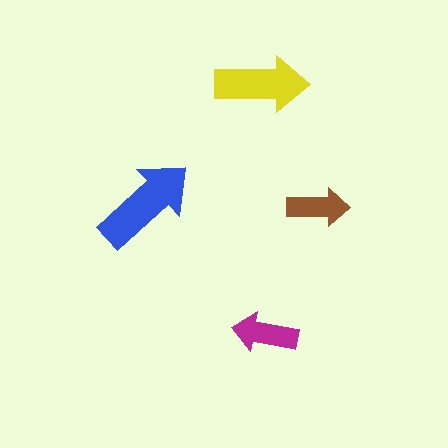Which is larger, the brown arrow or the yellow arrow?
The yellow one.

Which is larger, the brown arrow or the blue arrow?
The blue one.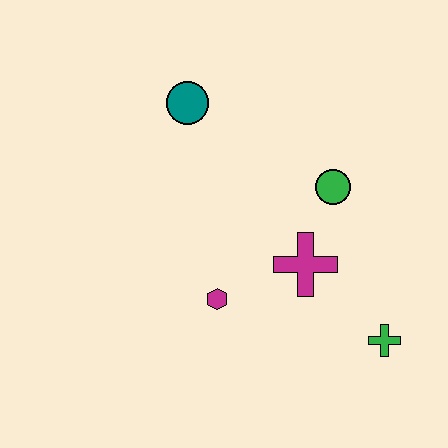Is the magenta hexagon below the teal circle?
Yes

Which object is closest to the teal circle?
The green circle is closest to the teal circle.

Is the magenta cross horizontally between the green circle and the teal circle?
Yes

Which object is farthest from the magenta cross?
The teal circle is farthest from the magenta cross.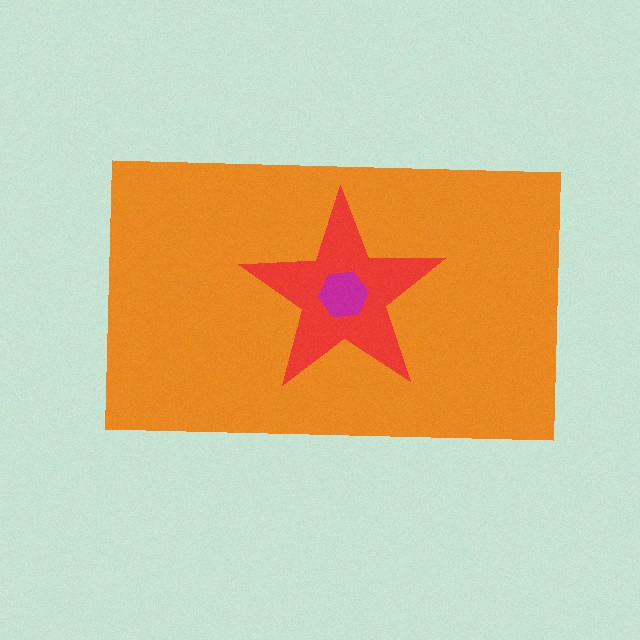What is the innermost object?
The magenta hexagon.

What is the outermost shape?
The orange rectangle.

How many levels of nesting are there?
3.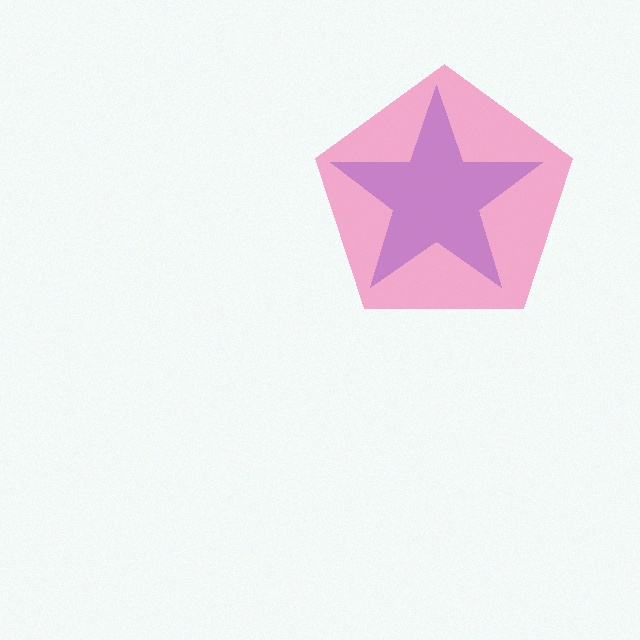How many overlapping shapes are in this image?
There are 2 overlapping shapes in the image.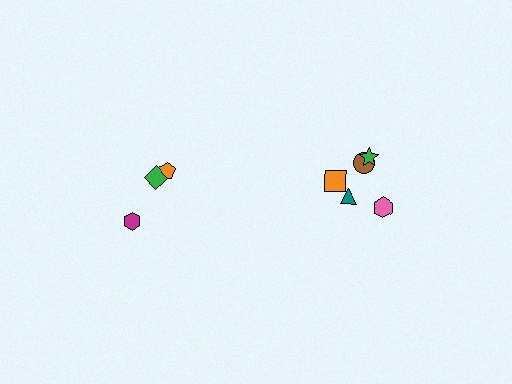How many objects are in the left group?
There are 3 objects.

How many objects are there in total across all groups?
There are 8 objects.